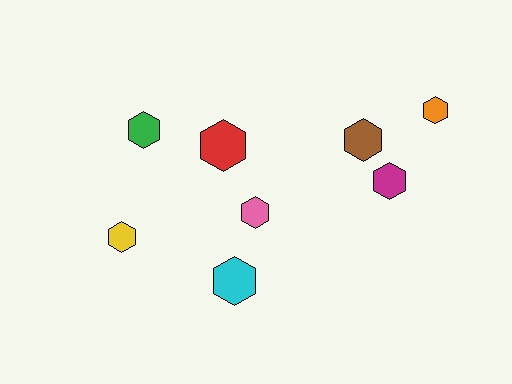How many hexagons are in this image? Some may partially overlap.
There are 8 hexagons.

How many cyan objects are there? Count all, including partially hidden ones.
There is 1 cyan object.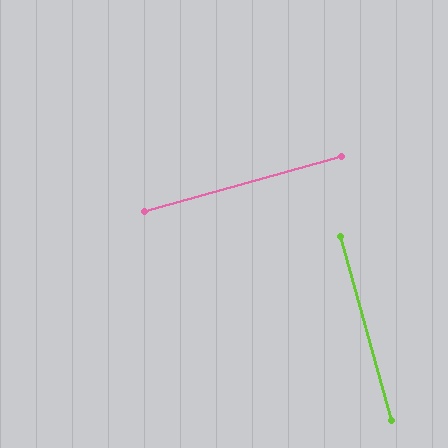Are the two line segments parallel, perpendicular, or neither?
Perpendicular — they meet at approximately 90°.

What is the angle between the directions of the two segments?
Approximately 90 degrees.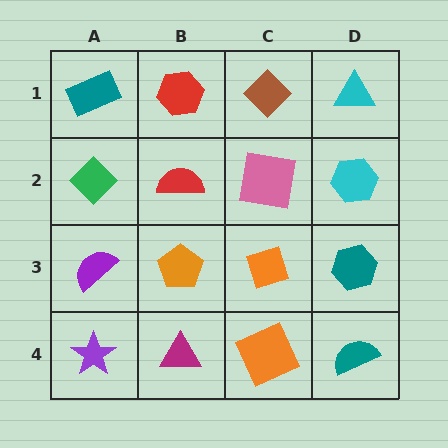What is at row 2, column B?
A red semicircle.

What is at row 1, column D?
A cyan triangle.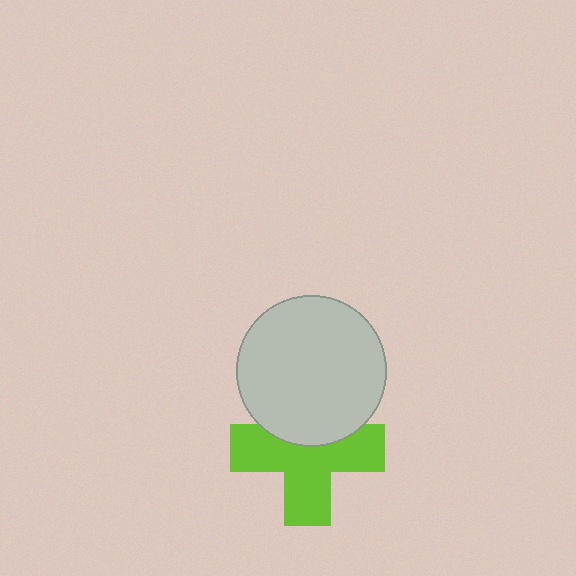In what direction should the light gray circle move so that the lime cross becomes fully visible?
The light gray circle should move up. That is the shortest direction to clear the overlap and leave the lime cross fully visible.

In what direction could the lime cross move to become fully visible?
The lime cross could move down. That would shift it out from behind the light gray circle entirely.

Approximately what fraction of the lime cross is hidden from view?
Roughly 34% of the lime cross is hidden behind the light gray circle.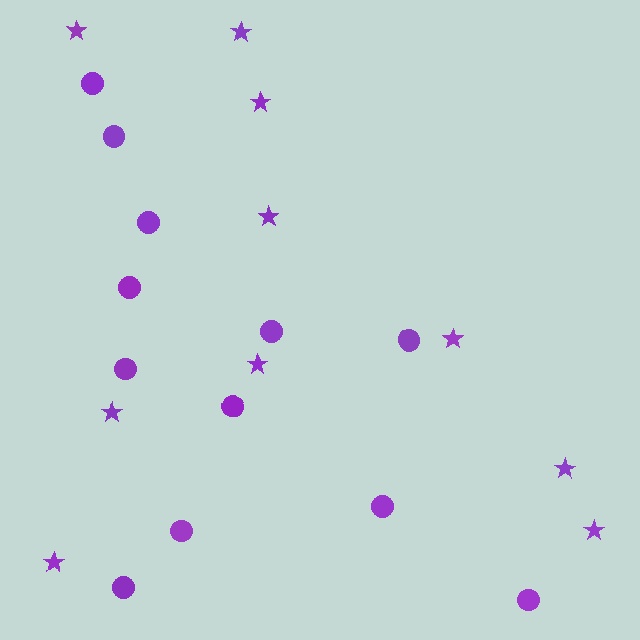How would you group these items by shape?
There are 2 groups: one group of circles (12) and one group of stars (10).